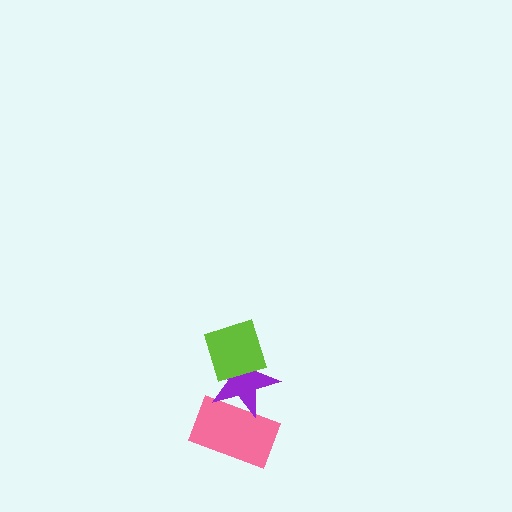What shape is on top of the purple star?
The lime diamond is on top of the purple star.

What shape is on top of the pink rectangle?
The purple star is on top of the pink rectangle.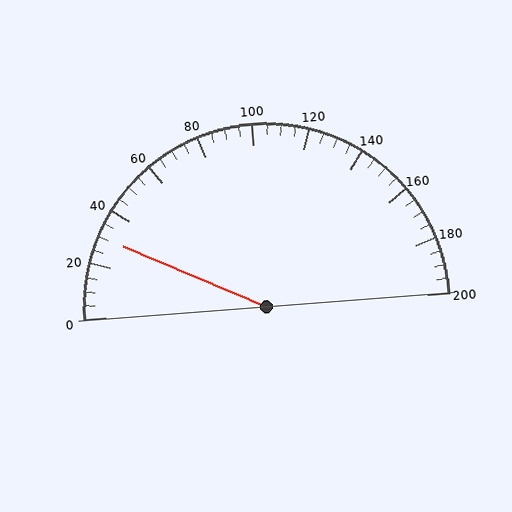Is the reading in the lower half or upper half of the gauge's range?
The reading is in the lower half of the range (0 to 200).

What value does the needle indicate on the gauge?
The needle indicates approximately 30.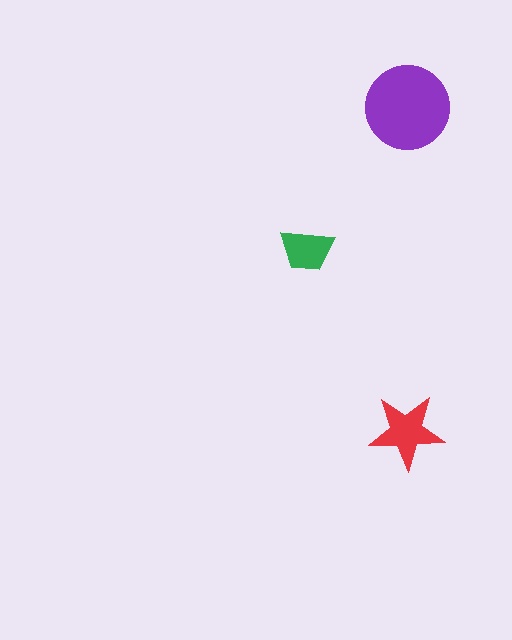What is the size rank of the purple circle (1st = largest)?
1st.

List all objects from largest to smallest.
The purple circle, the red star, the green trapezoid.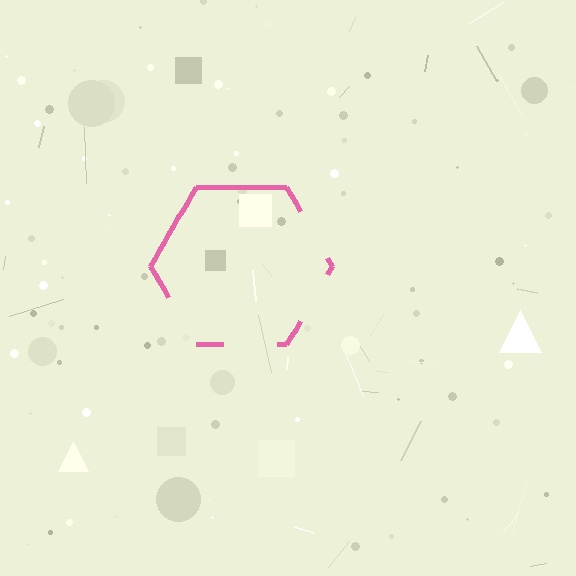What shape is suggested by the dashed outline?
The dashed outline suggests a hexagon.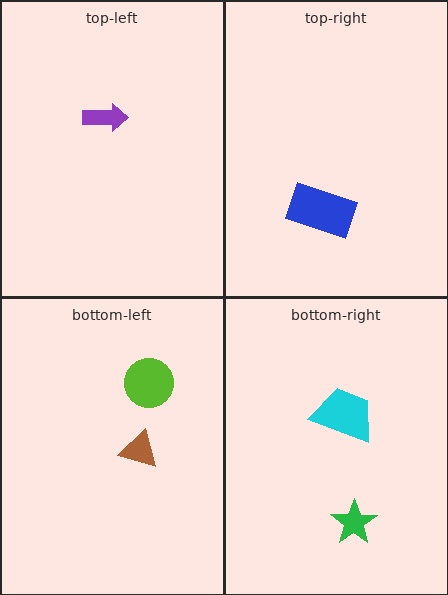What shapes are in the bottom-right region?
The green star, the cyan trapezoid.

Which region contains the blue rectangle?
The top-right region.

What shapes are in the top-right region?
The blue rectangle.